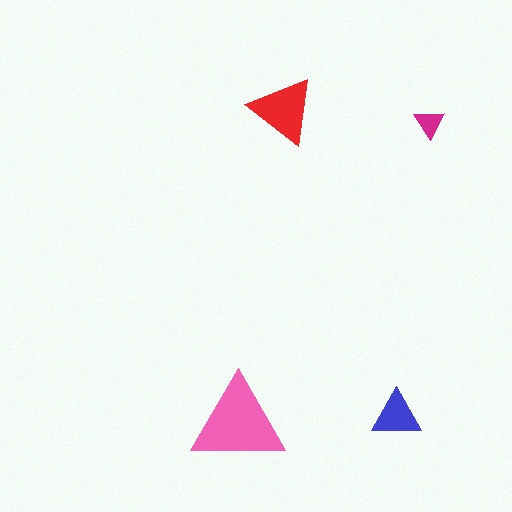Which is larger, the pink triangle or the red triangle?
The pink one.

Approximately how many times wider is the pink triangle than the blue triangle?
About 2 times wider.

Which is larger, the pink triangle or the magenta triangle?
The pink one.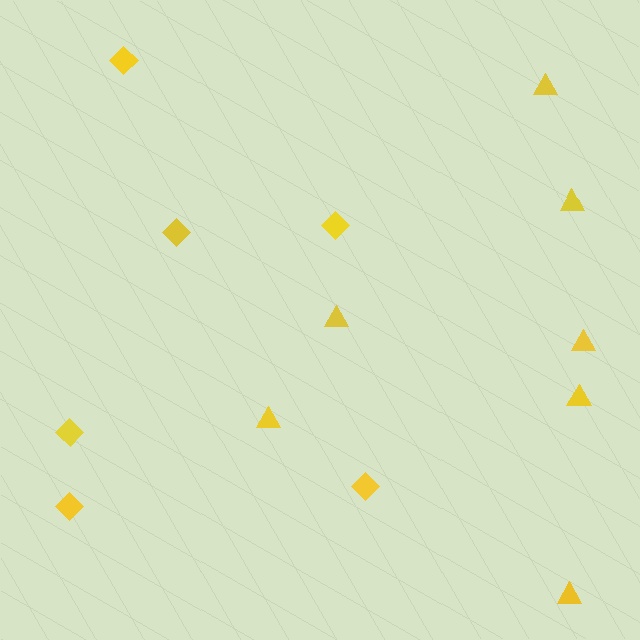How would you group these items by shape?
There are 2 groups: one group of triangles (7) and one group of diamonds (6).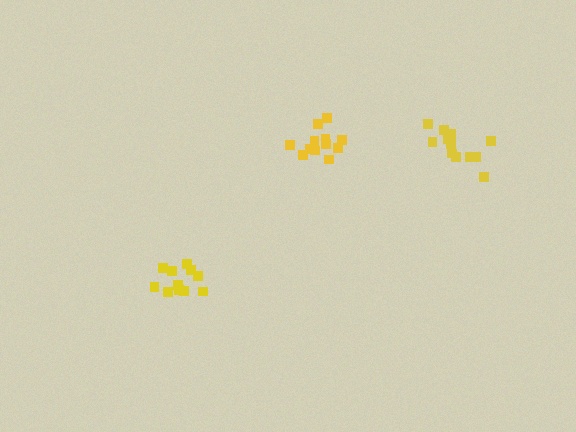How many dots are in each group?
Group 1: 12 dots, Group 2: 12 dots, Group 3: 11 dots (35 total).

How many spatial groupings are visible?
There are 3 spatial groupings.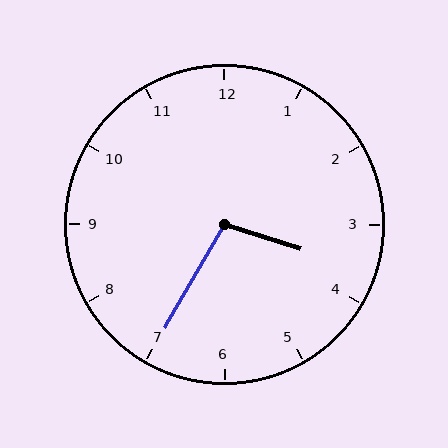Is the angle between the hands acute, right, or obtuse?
It is obtuse.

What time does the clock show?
3:35.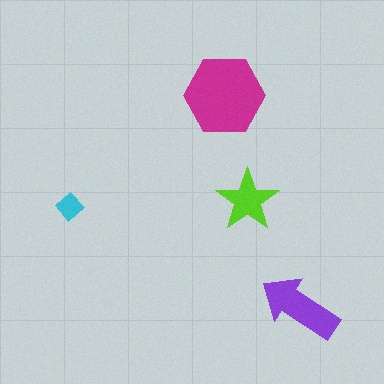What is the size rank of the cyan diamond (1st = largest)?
4th.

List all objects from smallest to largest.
The cyan diamond, the lime star, the purple arrow, the magenta hexagon.